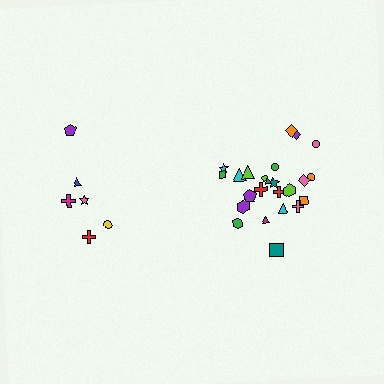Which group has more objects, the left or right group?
The right group.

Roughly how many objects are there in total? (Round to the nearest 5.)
Roughly 30 objects in total.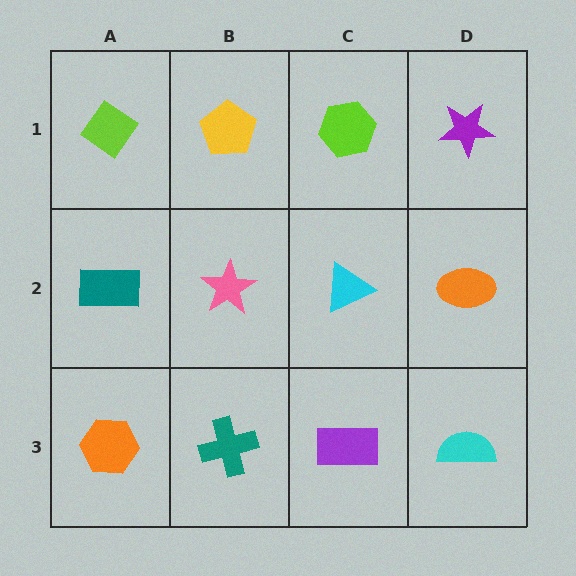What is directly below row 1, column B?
A pink star.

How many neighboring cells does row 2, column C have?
4.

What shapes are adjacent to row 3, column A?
A teal rectangle (row 2, column A), a teal cross (row 3, column B).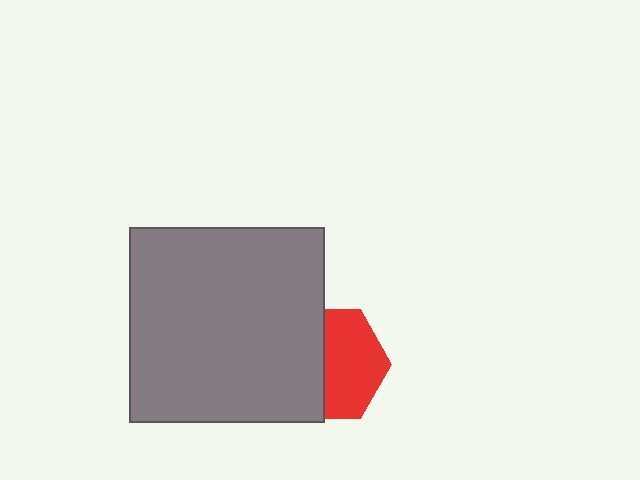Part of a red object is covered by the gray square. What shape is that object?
It is a hexagon.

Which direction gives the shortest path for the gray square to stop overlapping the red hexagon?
Moving left gives the shortest separation.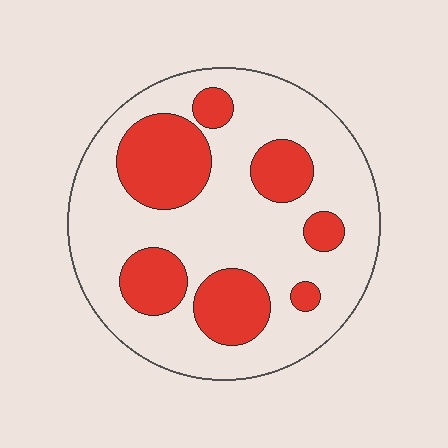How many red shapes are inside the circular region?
7.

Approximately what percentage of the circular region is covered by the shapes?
Approximately 30%.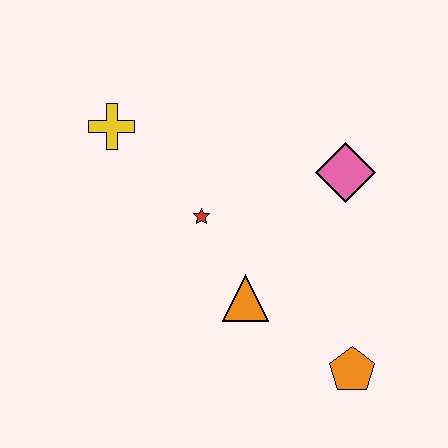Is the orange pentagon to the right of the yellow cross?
Yes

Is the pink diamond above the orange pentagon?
Yes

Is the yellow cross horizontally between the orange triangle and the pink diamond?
No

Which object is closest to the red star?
The orange triangle is closest to the red star.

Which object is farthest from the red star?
The orange pentagon is farthest from the red star.